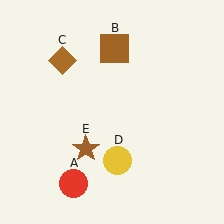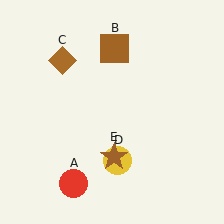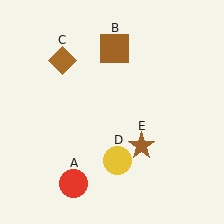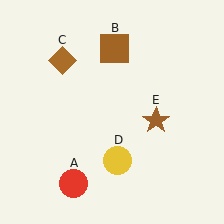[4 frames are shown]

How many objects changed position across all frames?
1 object changed position: brown star (object E).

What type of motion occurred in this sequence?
The brown star (object E) rotated counterclockwise around the center of the scene.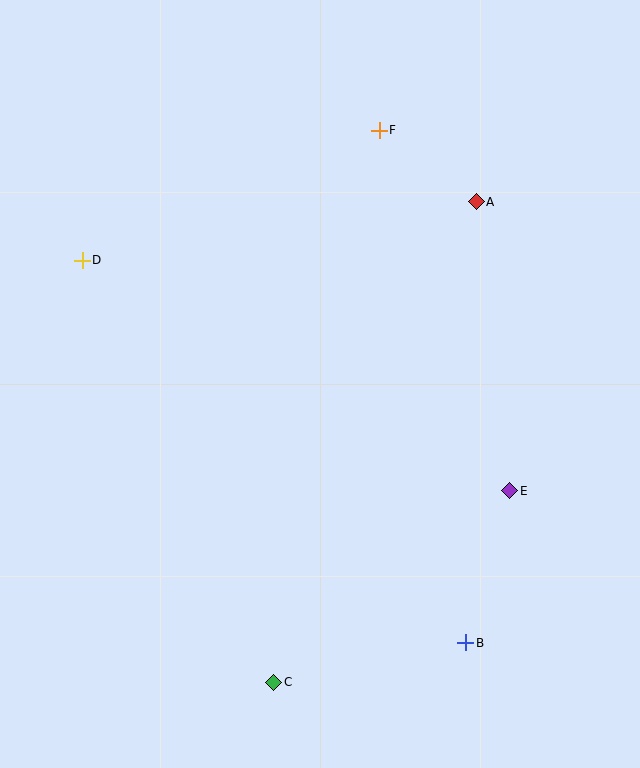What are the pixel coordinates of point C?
Point C is at (274, 682).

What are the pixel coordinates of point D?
Point D is at (82, 260).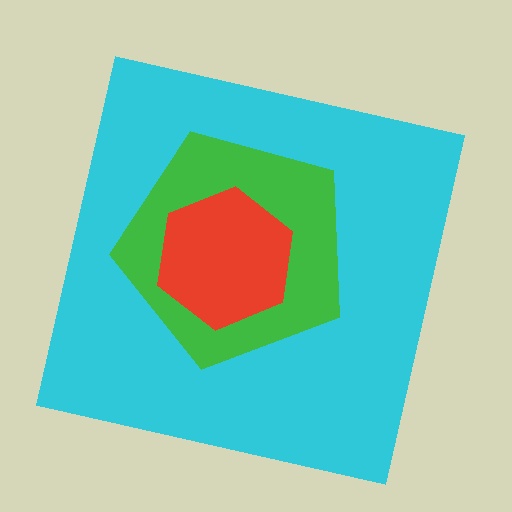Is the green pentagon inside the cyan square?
Yes.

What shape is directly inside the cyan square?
The green pentagon.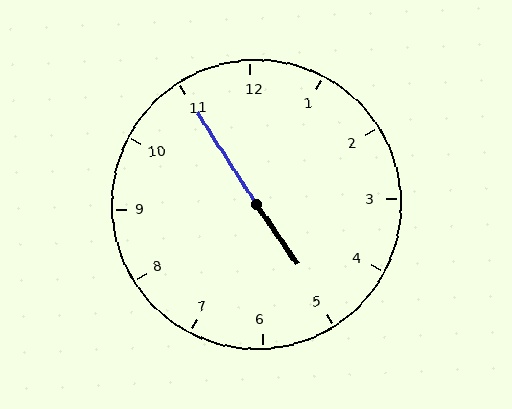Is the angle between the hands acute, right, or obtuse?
It is obtuse.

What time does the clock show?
4:55.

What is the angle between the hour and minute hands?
Approximately 178 degrees.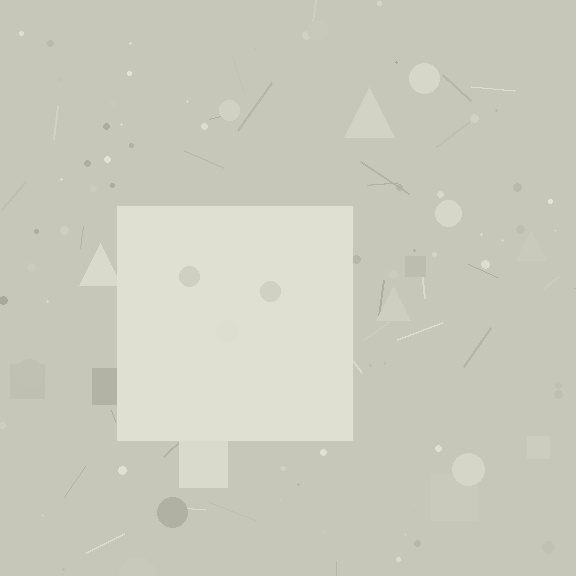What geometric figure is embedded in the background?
A square is embedded in the background.